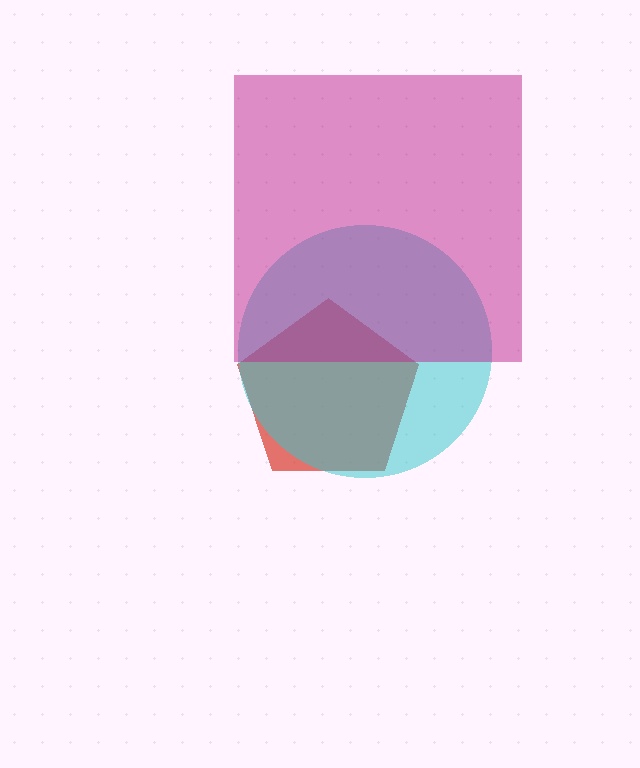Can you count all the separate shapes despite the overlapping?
Yes, there are 3 separate shapes.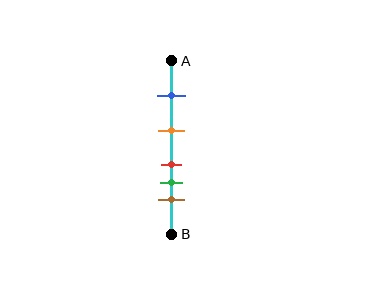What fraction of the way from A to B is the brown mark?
The brown mark is approximately 80% (0.8) of the way from A to B.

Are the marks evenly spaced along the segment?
No, the marks are not evenly spaced.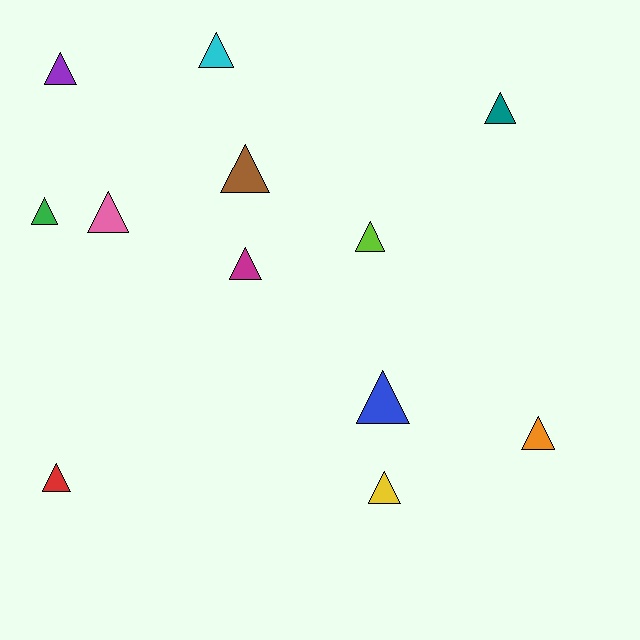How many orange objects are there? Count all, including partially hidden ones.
There is 1 orange object.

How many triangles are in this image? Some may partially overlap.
There are 12 triangles.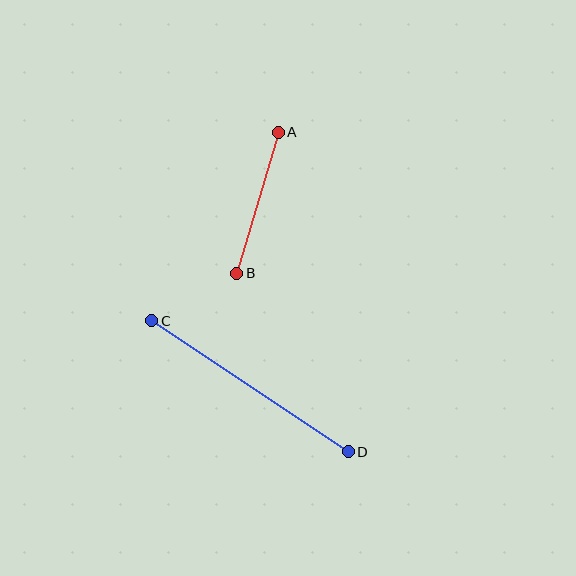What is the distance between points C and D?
The distance is approximately 236 pixels.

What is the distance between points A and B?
The distance is approximately 147 pixels.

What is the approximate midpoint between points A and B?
The midpoint is at approximately (257, 203) pixels.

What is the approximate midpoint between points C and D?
The midpoint is at approximately (250, 386) pixels.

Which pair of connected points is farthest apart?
Points C and D are farthest apart.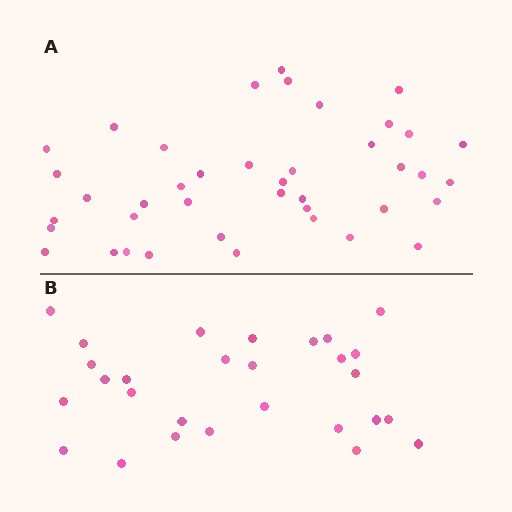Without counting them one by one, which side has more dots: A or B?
Region A (the top region) has more dots.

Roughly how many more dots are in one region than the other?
Region A has approximately 15 more dots than region B.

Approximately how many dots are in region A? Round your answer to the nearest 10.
About 40 dots. (The exact count is 41, which rounds to 40.)